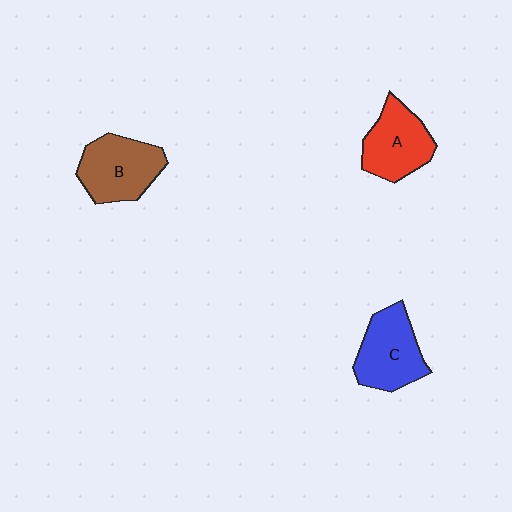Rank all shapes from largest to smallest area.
From largest to smallest: B (brown), C (blue), A (red).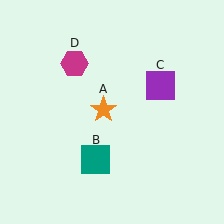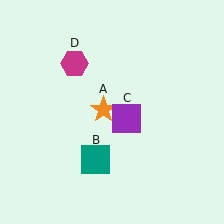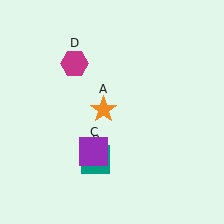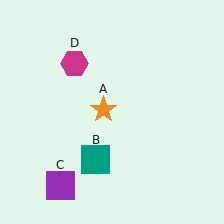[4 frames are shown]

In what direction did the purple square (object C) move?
The purple square (object C) moved down and to the left.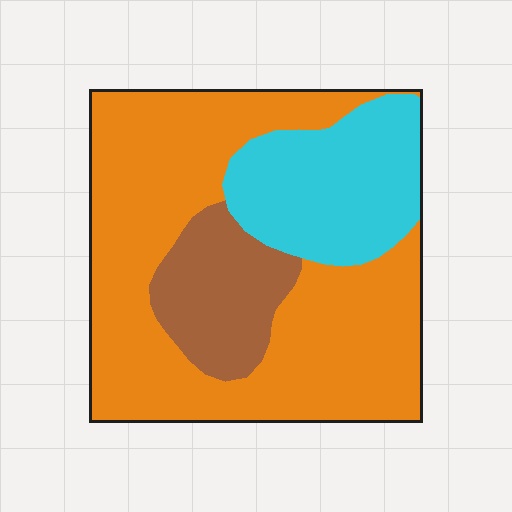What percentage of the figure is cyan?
Cyan takes up between a sixth and a third of the figure.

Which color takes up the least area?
Brown, at roughly 15%.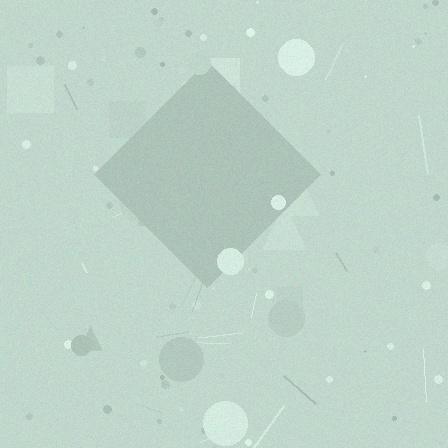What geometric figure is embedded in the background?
A diamond is embedded in the background.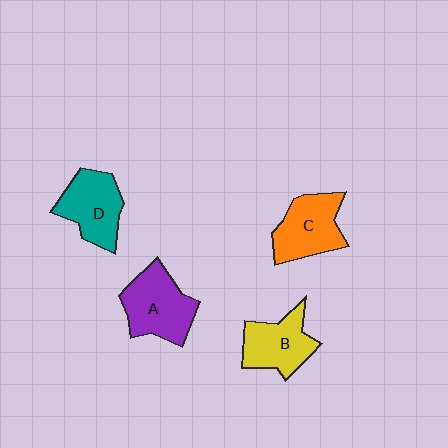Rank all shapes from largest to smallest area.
From largest to smallest: A (purple), C (orange), D (teal), B (yellow).